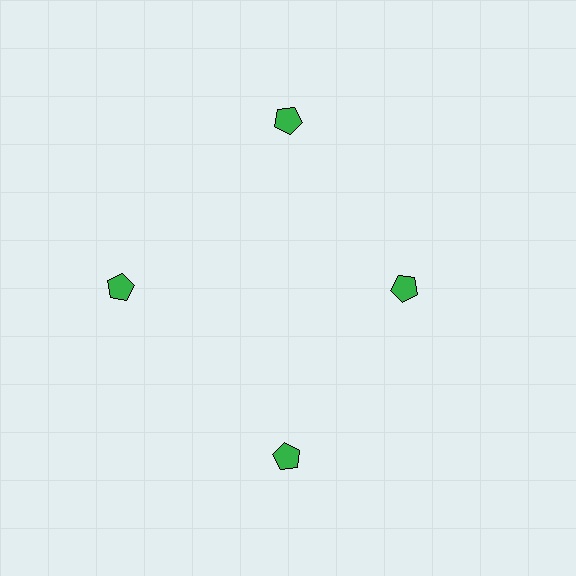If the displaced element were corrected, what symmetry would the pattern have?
It would have 4-fold rotational symmetry — the pattern would map onto itself every 90 degrees.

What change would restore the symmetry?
The symmetry would be restored by moving it outward, back onto the ring so that all 4 pentagons sit at equal angles and equal distance from the center.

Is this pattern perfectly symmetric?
No. The 4 green pentagons are arranged in a ring, but one element near the 3 o'clock position is pulled inward toward the center, breaking the 4-fold rotational symmetry.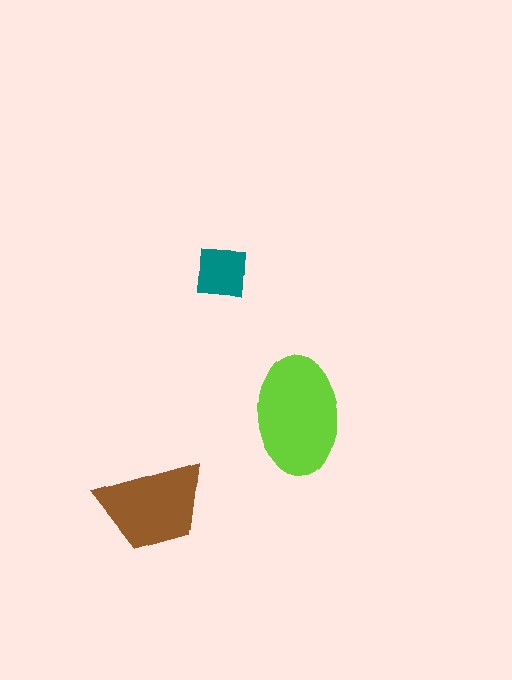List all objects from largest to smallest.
The lime ellipse, the brown trapezoid, the teal square.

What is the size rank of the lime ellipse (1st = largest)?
1st.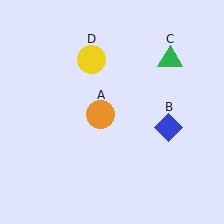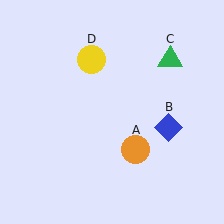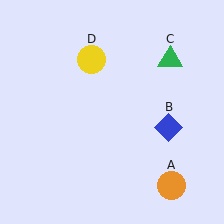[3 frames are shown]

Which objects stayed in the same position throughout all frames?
Blue diamond (object B) and green triangle (object C) and yellow circle (object D) remained stationary.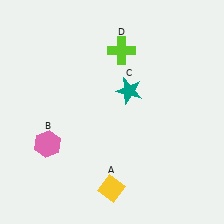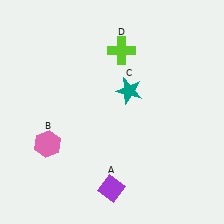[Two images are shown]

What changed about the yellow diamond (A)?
In Image 1, A is yellow. In Image 2, it changed to purple.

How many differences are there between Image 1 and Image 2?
There is 1 difference between the two images.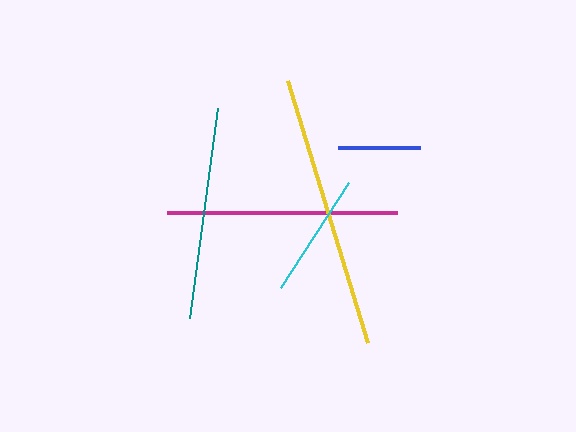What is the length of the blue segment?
The blue segment is approximately 82 pixels long.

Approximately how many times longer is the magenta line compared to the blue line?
The magenta line is approximately 2.8 times the length of the blue line.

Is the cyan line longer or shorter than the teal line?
The teal line is longer than the cyan line.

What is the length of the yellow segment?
The yellow segment is approximately 274 pixels long.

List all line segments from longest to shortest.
From longest to shortest: yellow, magenta, teal, cyan, blue.